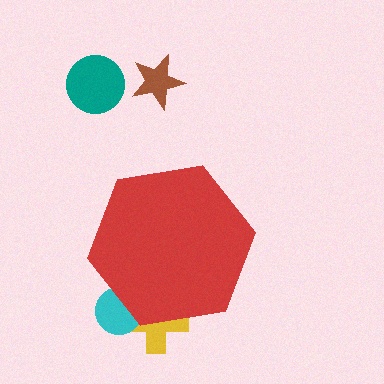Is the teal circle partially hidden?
No, the teal circle is fully visible.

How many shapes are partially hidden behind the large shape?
2 shapes are partially hidden.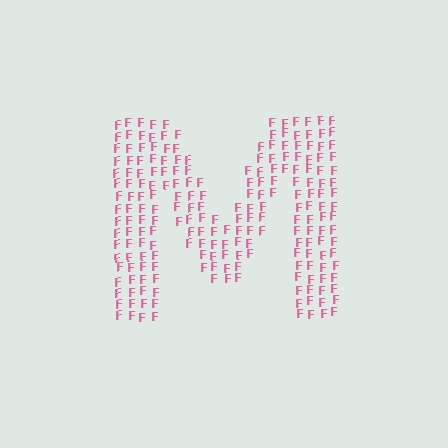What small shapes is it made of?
It is made of small letter F's.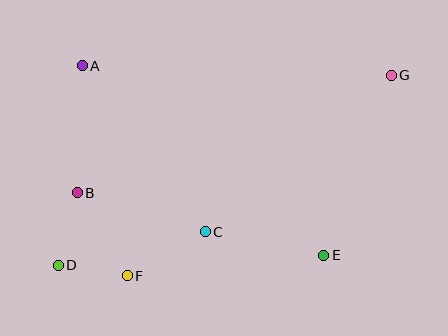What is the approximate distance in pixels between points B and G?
The distance between B and G is approximately 335 pixels.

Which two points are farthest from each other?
Points D and G are farthest from each other.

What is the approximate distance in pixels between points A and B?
The distance between A and B is approximately 127 pixels.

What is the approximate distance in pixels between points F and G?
The distance between F and G is approximately 331 pixels.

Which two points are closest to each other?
Points D and F are closest to each other.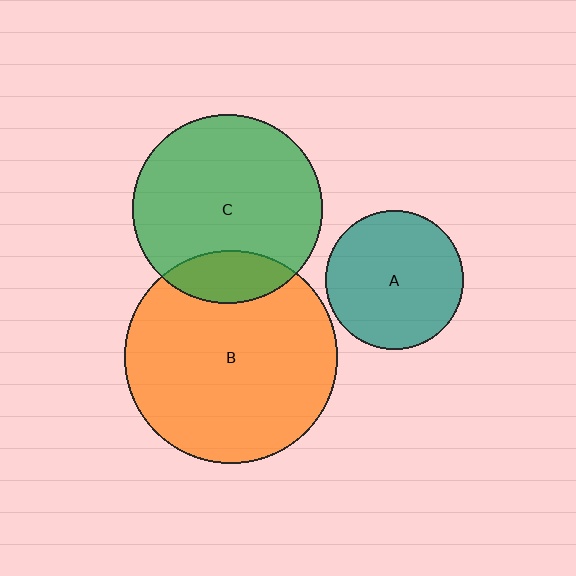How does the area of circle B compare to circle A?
Approximately 2.4 times.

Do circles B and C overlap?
Yes.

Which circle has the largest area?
Circle B (orange).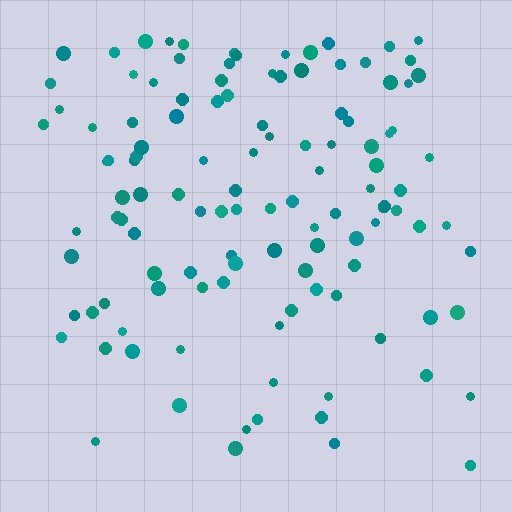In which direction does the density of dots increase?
From bottom to top, with the top side densest.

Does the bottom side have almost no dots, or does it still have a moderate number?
Still a moderate number, just noticeably fewer than the top.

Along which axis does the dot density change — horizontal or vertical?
Vertical.